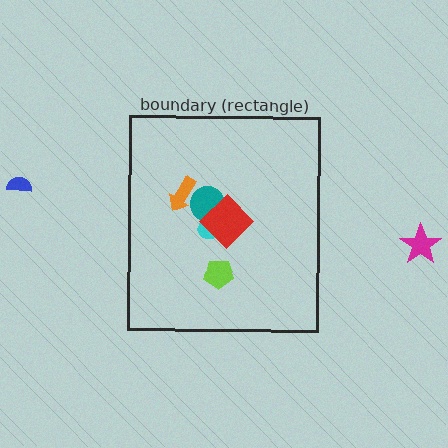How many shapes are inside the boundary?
5 inside, 2 outside.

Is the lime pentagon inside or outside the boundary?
Inside.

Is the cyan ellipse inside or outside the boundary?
Inside.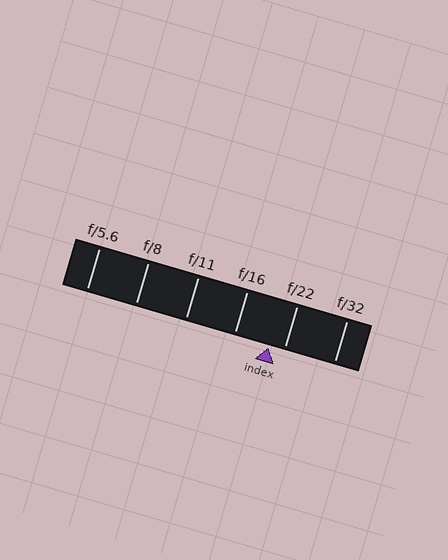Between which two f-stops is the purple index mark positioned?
The index mark is between f/16 and f/22.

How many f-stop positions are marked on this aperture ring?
There are 6 f-stop positions marked.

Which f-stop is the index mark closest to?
The index mark is closest to f/22.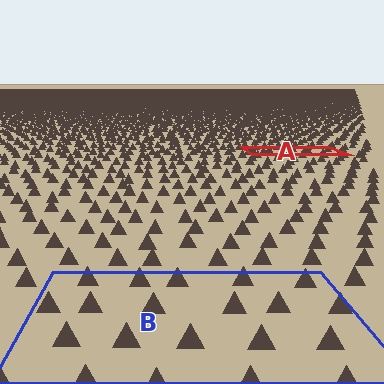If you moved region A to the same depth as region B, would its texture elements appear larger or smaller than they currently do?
They would appear larger. At a closer depth, the same texture elements are projected at a bigger on-screen size.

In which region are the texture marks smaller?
The texture marks are smaller in region A, because it is farther away.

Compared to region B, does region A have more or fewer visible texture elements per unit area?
Region A has more texture elements per unit area — they are packed more densely because it is farther away.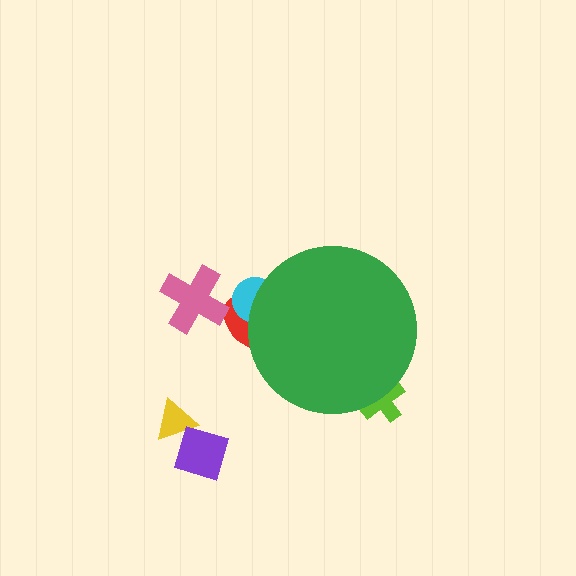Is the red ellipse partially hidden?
Yes, the red ellipse is partially hidden behind the green circle.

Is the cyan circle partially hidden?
Yes, the cyan circle is partially hidden behind the green circle.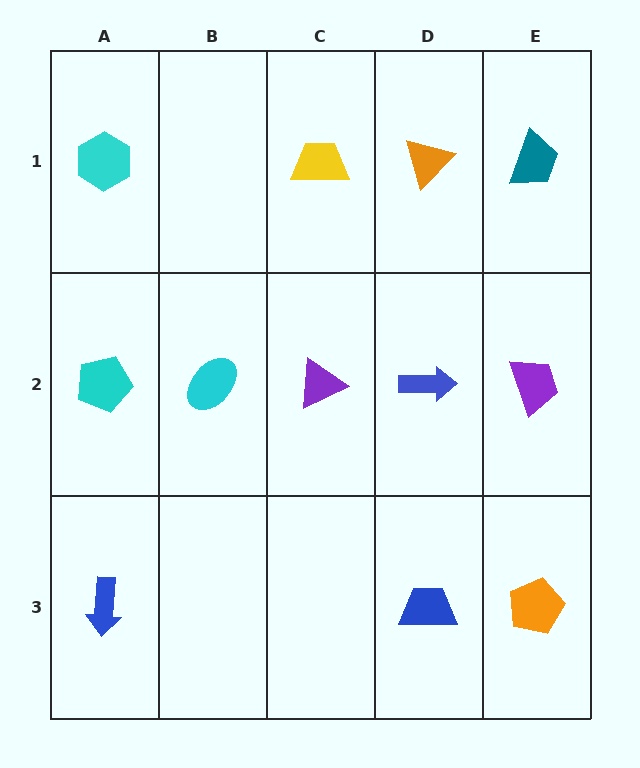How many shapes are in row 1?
4 shapes.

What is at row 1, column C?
A yellow trapezoid.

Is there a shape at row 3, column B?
No, that cell is empty.